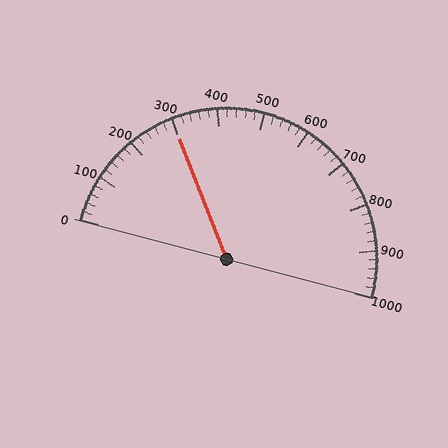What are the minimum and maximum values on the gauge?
The gauge ranges from 0 to 1000.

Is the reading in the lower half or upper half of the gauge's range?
The reading is in the lower half of the range (0 to 1000).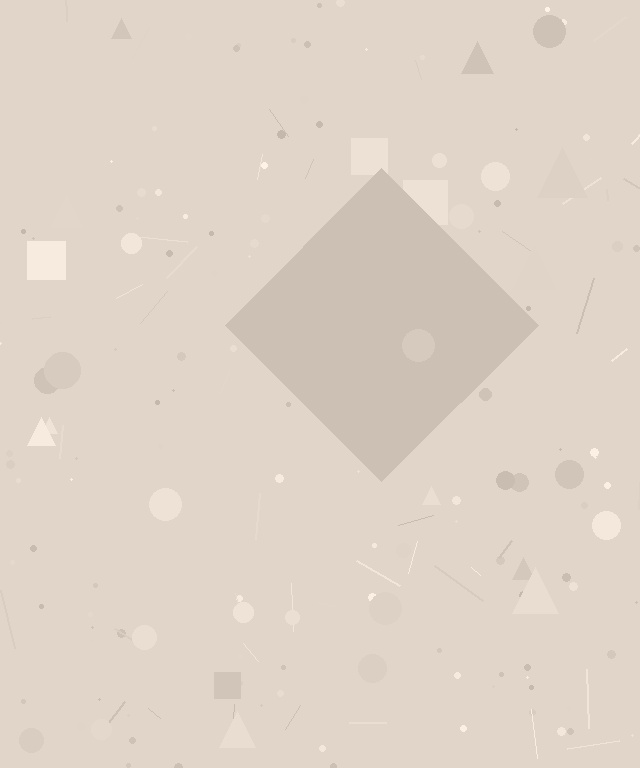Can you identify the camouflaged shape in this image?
The camouflaged shape is a diamond.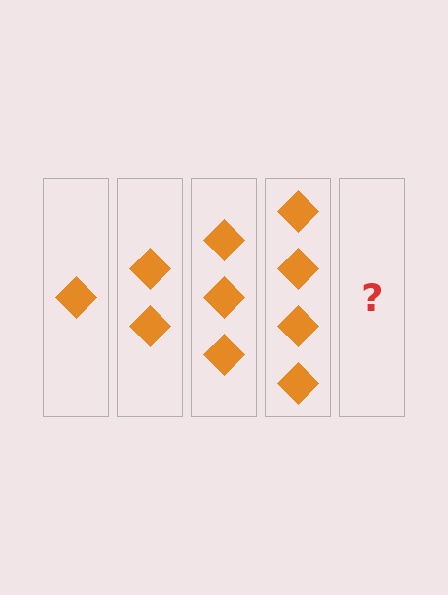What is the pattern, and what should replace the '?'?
The pattern is that each step adds one more diamond. The '?' should be 5 diamonds.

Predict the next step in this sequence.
The next step is 5 diamonds.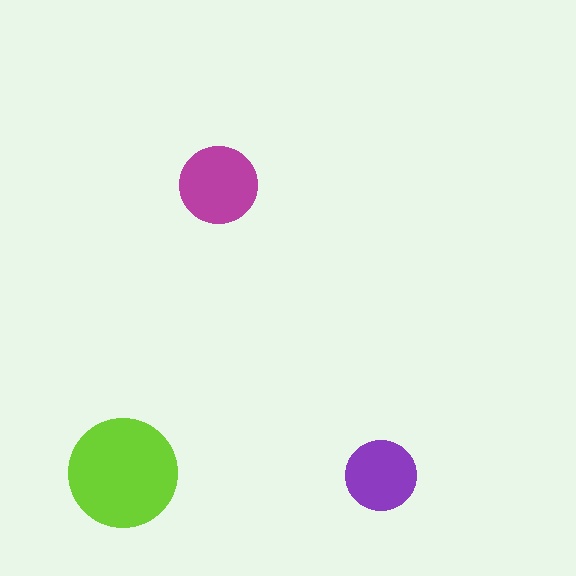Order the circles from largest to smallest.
the lime one, the magenta one, the purple one.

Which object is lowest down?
The purple circle is bottommost.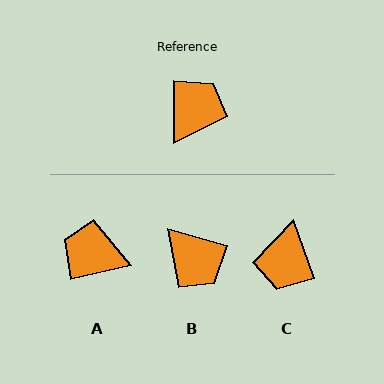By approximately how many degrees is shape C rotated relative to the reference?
Approximately 160 degrees clockwise.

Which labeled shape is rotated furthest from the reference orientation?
C, about 160 degrees away.